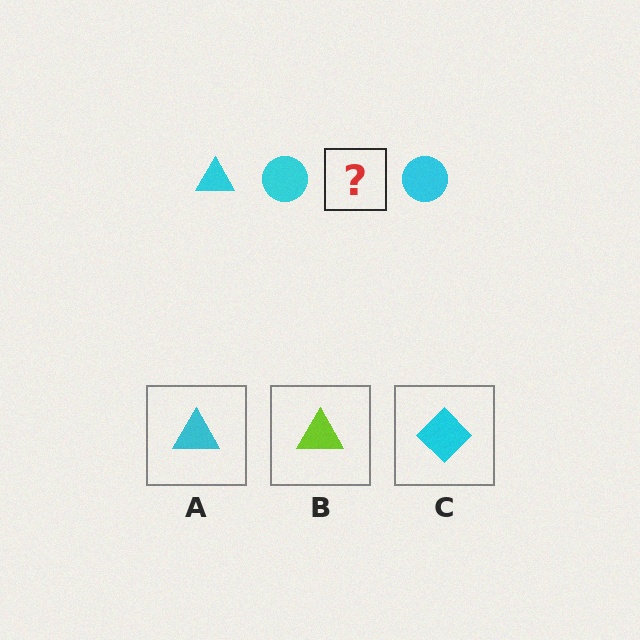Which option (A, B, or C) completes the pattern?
A.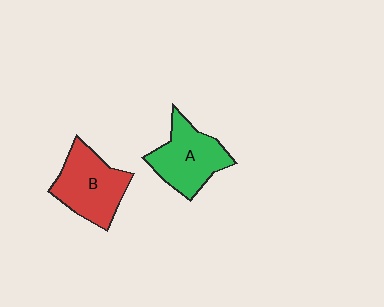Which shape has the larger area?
Shape B (red).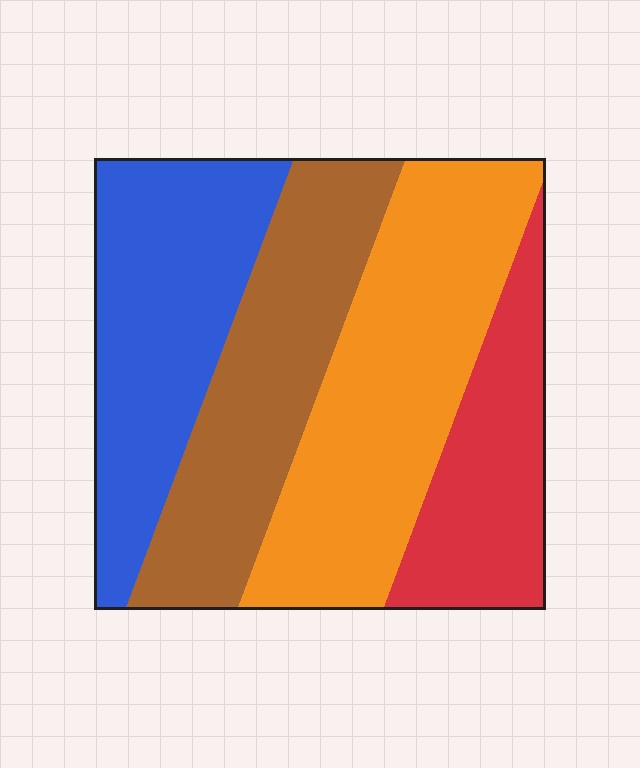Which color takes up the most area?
Orange, at roughly 30%.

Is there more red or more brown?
Brown.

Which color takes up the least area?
Red, at roughly 15%.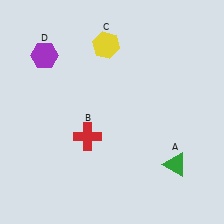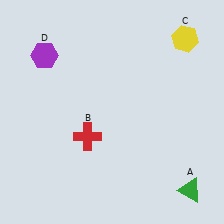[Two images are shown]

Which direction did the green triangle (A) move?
The green triangle (A) moved down.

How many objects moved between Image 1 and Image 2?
2 objects moved between the two images.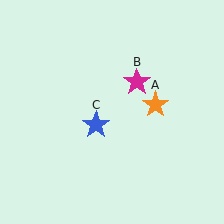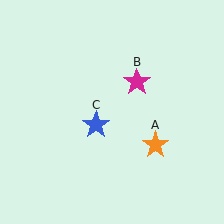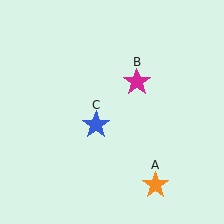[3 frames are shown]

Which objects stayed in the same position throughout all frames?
Magenta star (object B) and blue star (object C) remained stationary.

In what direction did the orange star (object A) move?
The orange star (object A) moved down.